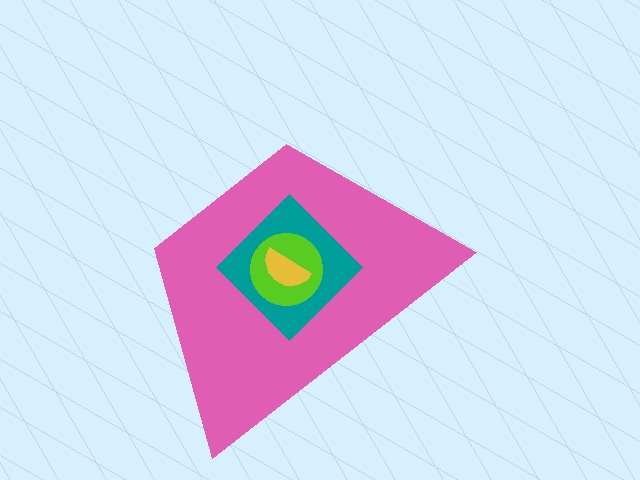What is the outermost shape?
The pink trapezoid.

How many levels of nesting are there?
4.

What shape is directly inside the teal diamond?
The lime circle.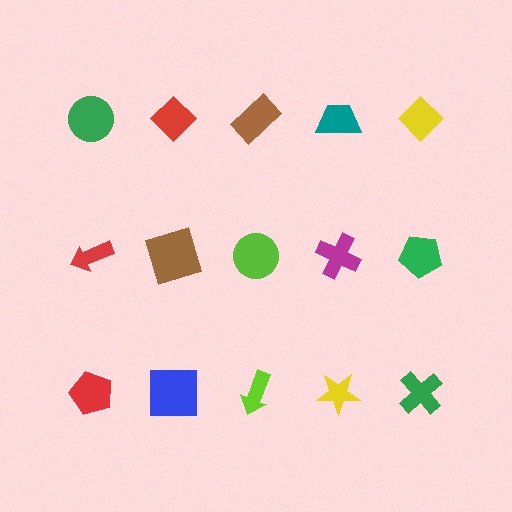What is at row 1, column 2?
A red diamond.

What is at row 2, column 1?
A red arrow.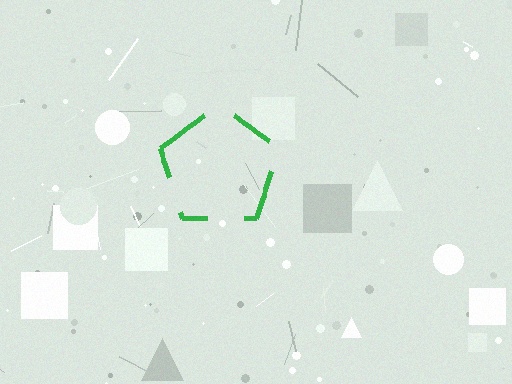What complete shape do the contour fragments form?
The contour fragments form a pentagon.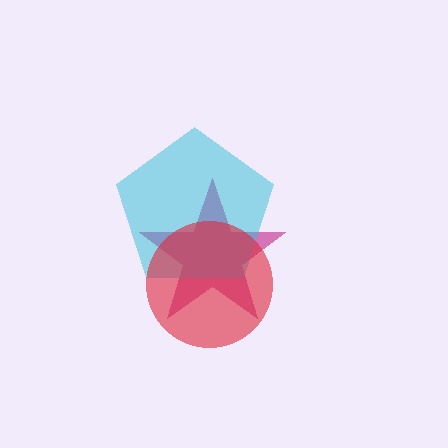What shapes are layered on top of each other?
The layered shapes are: a magenta star, a cyan pentagon, a red circle.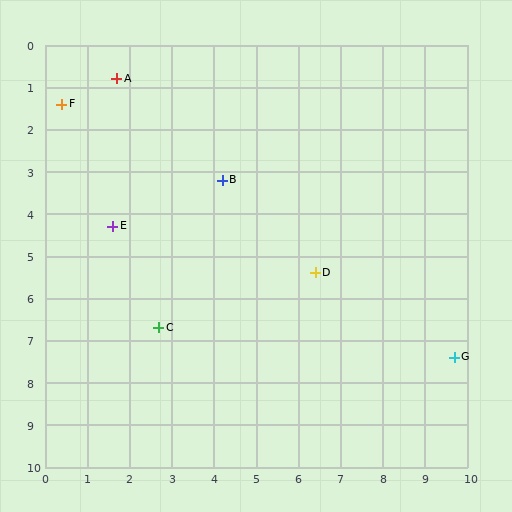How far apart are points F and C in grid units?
Points F and C are about 5.8 grid units apart.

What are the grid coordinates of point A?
Point A is at approximately (1.7, 0.8).